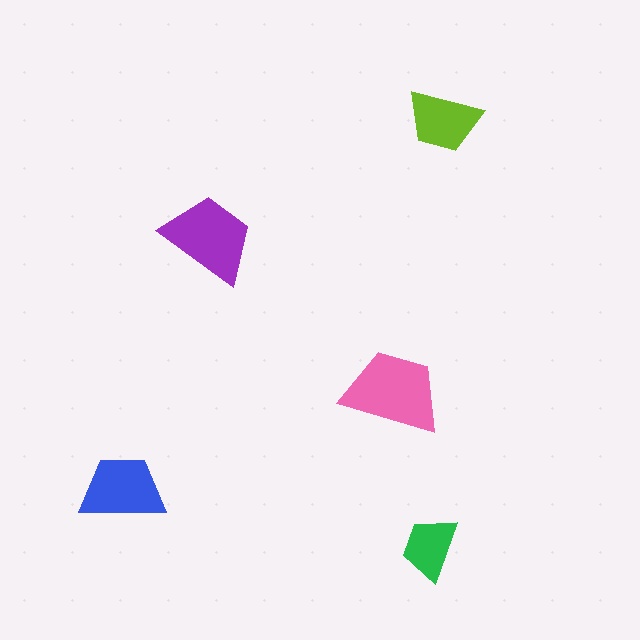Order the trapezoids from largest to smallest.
the pink one, the purple one, the blue one, the lime one, the green one.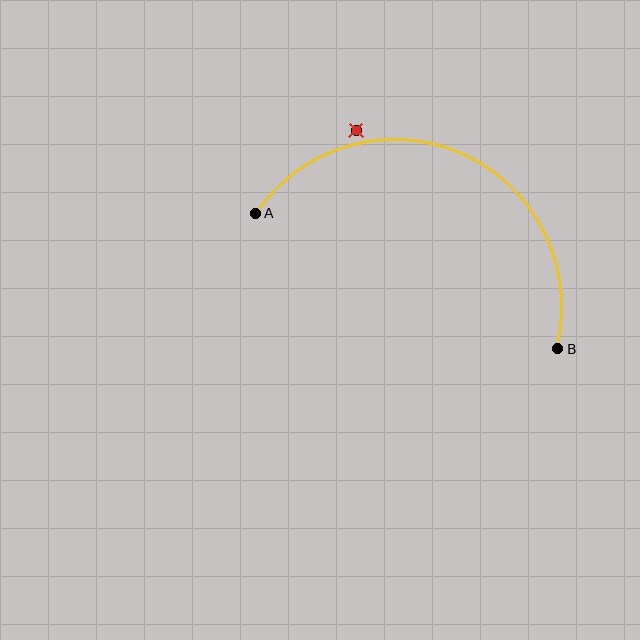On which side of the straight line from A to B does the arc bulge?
The arc bulges above the straight line connecting A and B.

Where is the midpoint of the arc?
The arc midpoint is the point on the curve farthest from the straight line joining A and B. It sits above that line.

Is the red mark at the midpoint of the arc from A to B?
No — the red mark does not lie on the arc at all. It sits slightly outside the curve.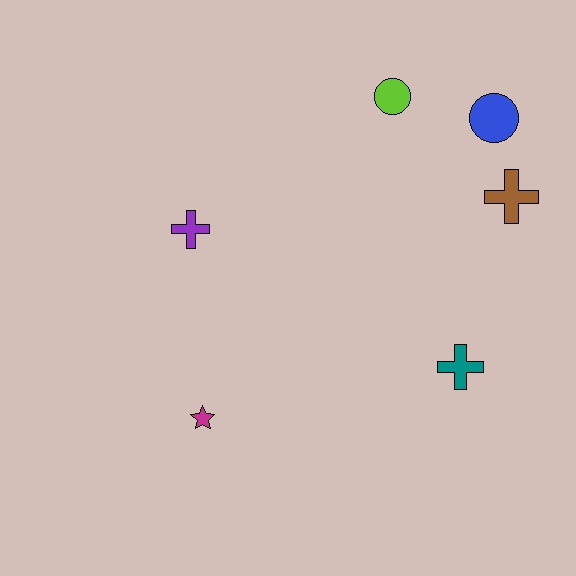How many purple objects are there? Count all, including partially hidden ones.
There is 1 purple object.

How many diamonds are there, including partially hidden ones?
There are no diamonds.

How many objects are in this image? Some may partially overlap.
There are 6 objects.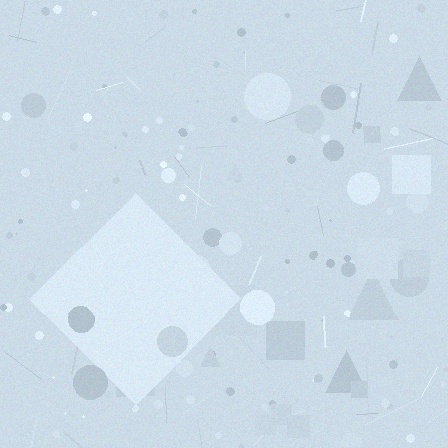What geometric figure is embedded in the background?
A diamond is embedded in the background.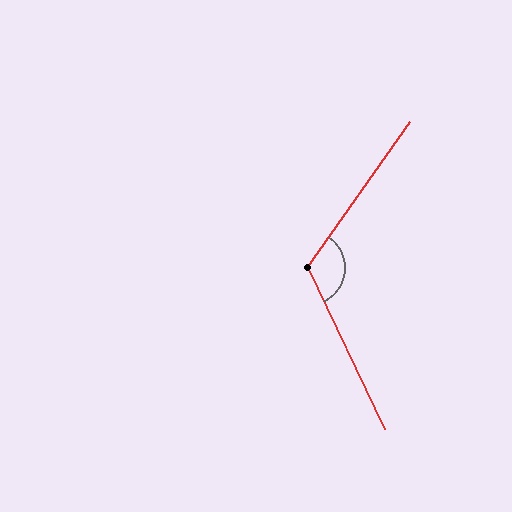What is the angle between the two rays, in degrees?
Approximately 120 degrees.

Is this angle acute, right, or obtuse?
It is obtuse.